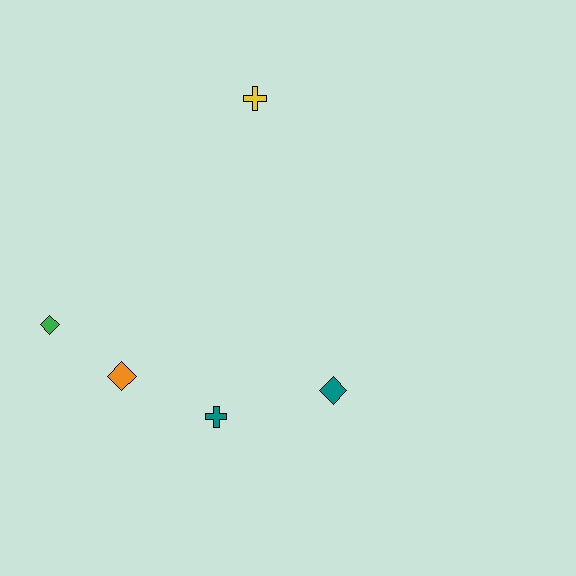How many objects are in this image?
There are 5 objects.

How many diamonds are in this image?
There are 3 diamonds.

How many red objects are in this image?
There are no red objects.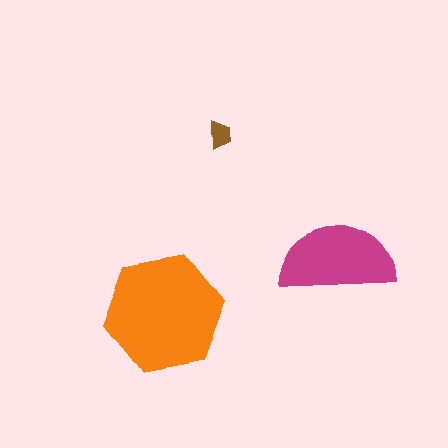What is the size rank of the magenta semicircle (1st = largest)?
2nd.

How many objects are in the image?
There are 3 objects in the image.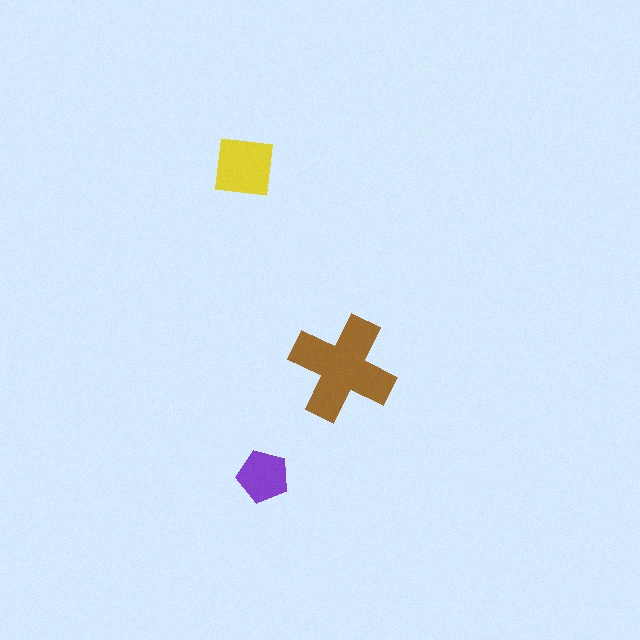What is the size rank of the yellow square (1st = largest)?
2nd.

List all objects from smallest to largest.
The purple pentagon, the yellow square, the brown cross.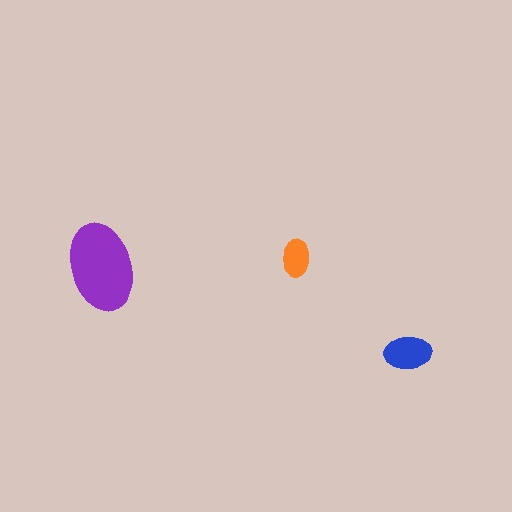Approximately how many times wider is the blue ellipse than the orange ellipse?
About 1.5 times wider.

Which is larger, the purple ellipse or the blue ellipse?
The purple one.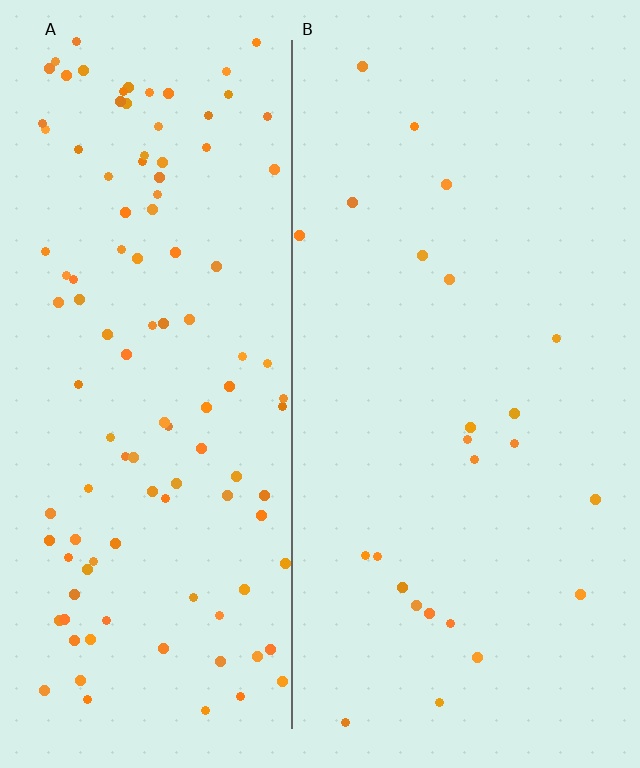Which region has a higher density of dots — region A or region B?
A (the left).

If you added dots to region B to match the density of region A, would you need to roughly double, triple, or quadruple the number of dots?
Approximately quadruple.